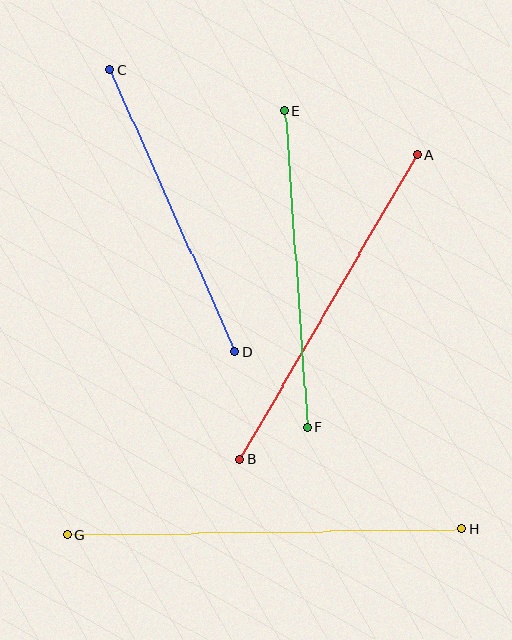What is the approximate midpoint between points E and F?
The midpoint is at approximately (296, 269) pixels.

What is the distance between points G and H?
The distance is approximately 395 pixels.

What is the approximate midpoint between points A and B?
The midpoint is at approximately (328, 307) pixels.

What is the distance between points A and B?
The distance is approximately 353 pixels.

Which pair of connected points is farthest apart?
Points G and H are farthest apart.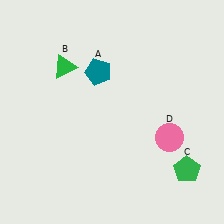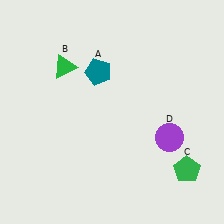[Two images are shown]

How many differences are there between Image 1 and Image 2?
There is 1 difference between the two images.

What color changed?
The circle (D) changed from pink in Image 1 to purple in Image 2.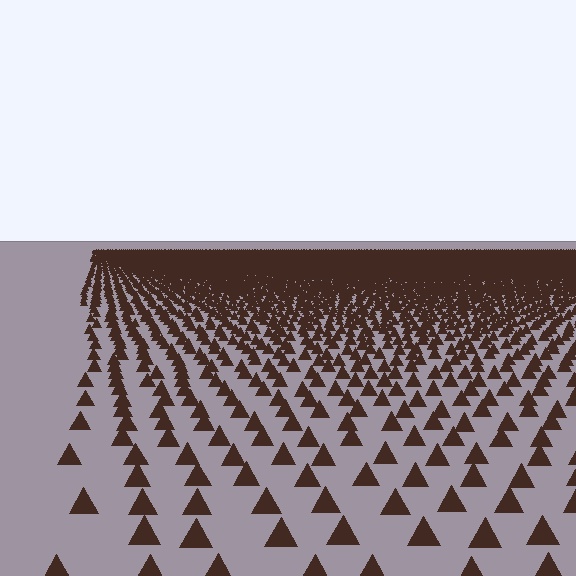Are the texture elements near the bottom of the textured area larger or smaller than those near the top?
Larger. Near the bottom, elements are closer to the viewer and appear at a bigger on-screen size.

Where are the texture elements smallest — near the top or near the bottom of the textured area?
Near the top.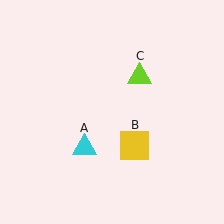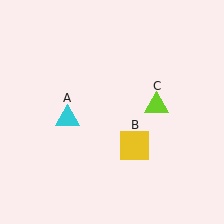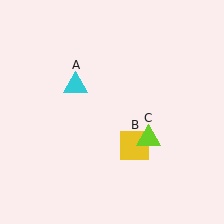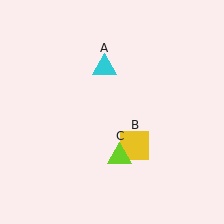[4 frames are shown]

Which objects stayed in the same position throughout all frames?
Yellow square (object B) remained stationary.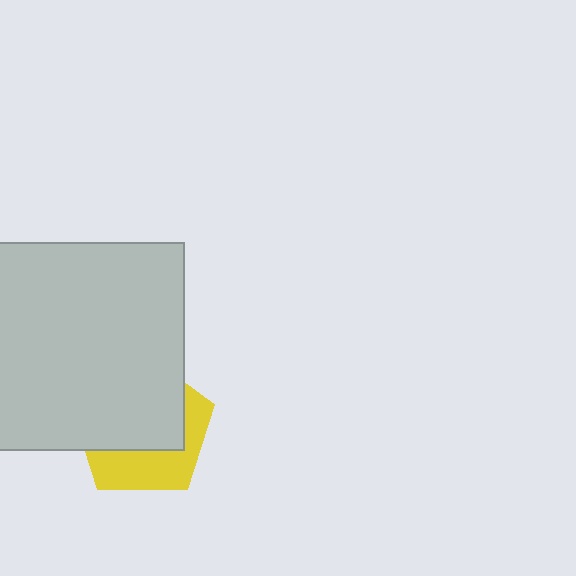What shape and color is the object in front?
The object in front is a light gray square.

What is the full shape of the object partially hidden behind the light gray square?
The partially hidden object is a yellow pentagon.